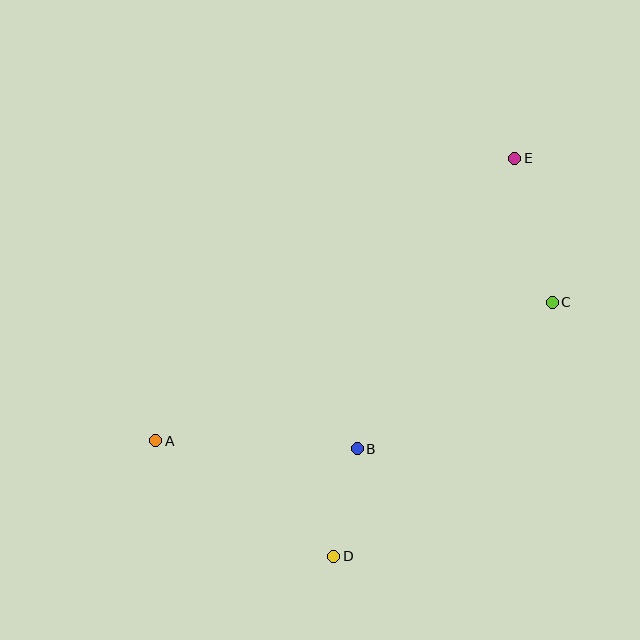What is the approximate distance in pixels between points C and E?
The distance between C and E is approximately 148 pixels.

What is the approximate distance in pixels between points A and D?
The distance between A and D is approximately 212 pixels.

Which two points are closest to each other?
Points B and D are closest to each other.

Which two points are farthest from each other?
Points A and E are farthest from each other.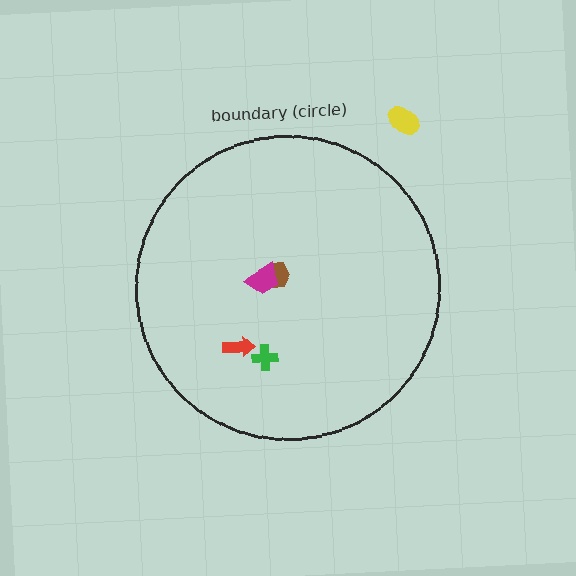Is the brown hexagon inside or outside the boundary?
Inside.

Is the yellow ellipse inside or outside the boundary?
Outside.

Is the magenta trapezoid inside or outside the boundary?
Inside.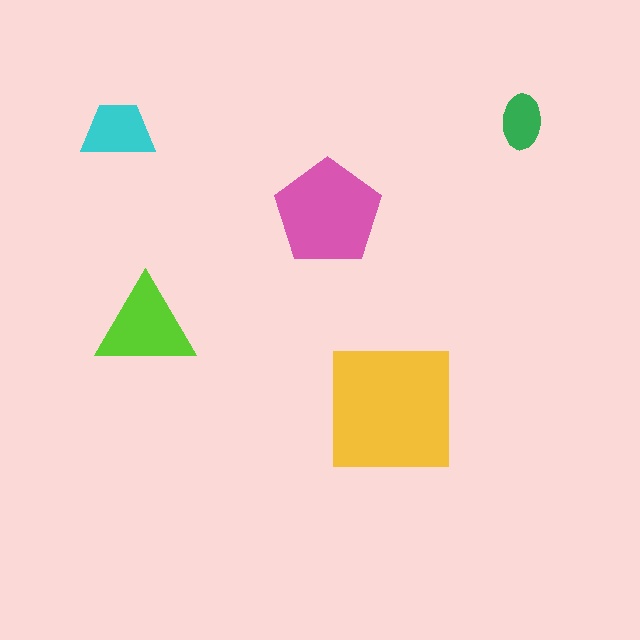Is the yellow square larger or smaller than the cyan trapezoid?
Larger.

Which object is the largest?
The yellow square.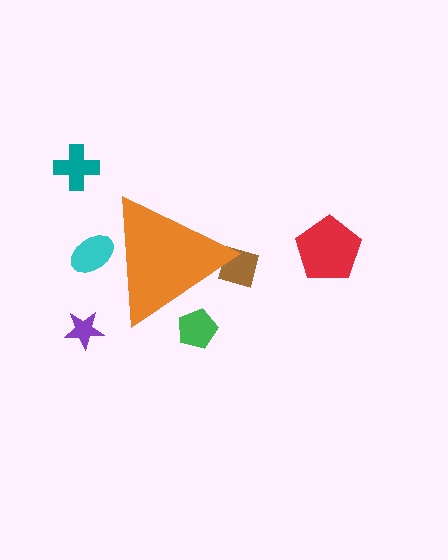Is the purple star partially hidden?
No, the purple star is fully visible.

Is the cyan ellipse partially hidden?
Yes, the cyan ellipse is partially hidden behind the orange triangle.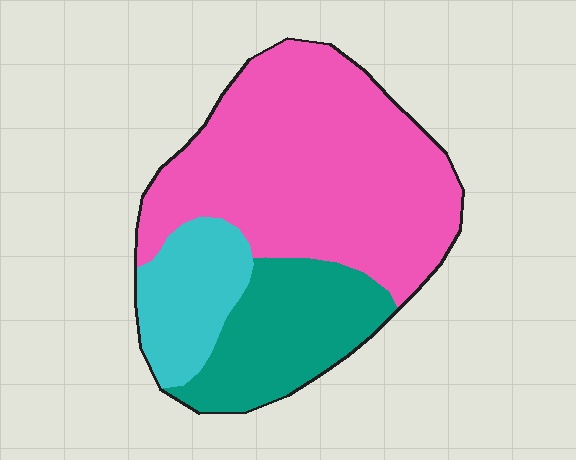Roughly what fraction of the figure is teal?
Teal takes up about one quarter (1/4) of the figure.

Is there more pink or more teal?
Pink.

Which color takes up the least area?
Cyan, at roughly 15%.